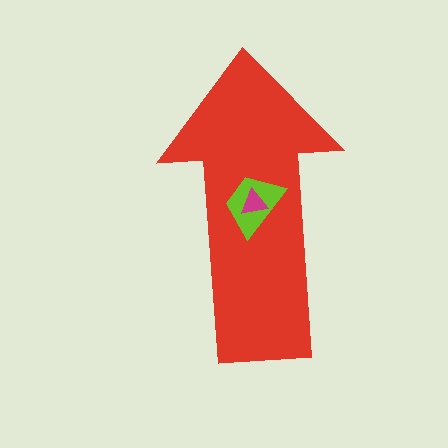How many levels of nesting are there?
3.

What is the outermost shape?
The red arrow.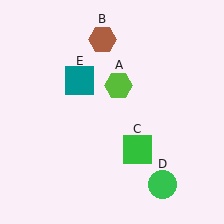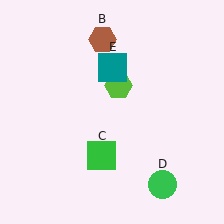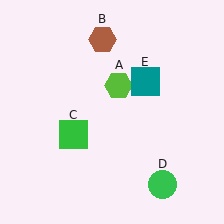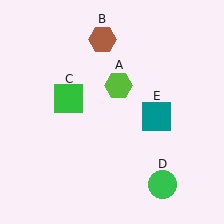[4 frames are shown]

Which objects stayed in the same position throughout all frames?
Lime hexagon (object A) and brown hexagon (object B) and green circle (object D) remained stationary.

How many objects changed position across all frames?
2 objects changed position: green square (object C), teal square (object E).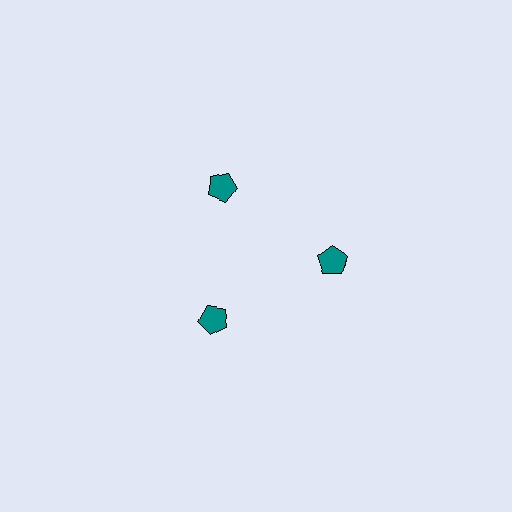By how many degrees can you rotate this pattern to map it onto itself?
The pattern maps onto itself every 120 degrees of rotation.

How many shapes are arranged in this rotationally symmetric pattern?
There are 3 shapes, arranged in 3 groups of 1.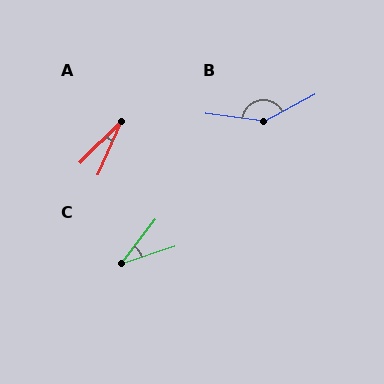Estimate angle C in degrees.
Approximately 34 degrees.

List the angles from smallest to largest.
A (22°), C (34°), B (145°).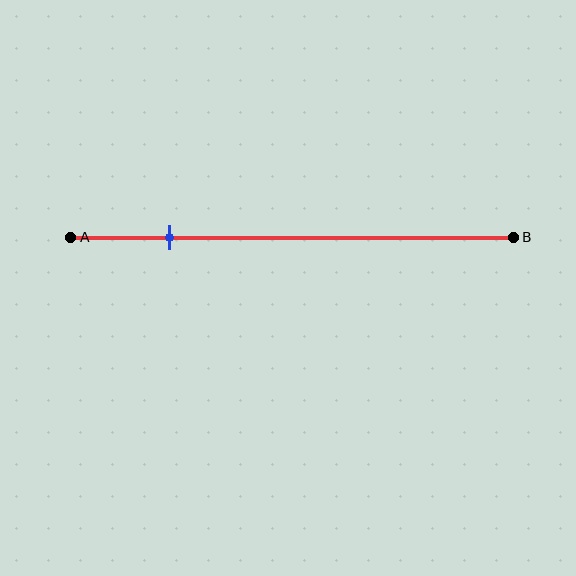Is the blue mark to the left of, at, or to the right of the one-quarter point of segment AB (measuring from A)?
The blue mark is approximately at the one-quarter point of segment AB.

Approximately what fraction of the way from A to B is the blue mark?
The blue mark is approximately 20% of the way from A to B.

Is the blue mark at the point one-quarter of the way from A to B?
Yes, the mark is approximately at the one-quarter point.